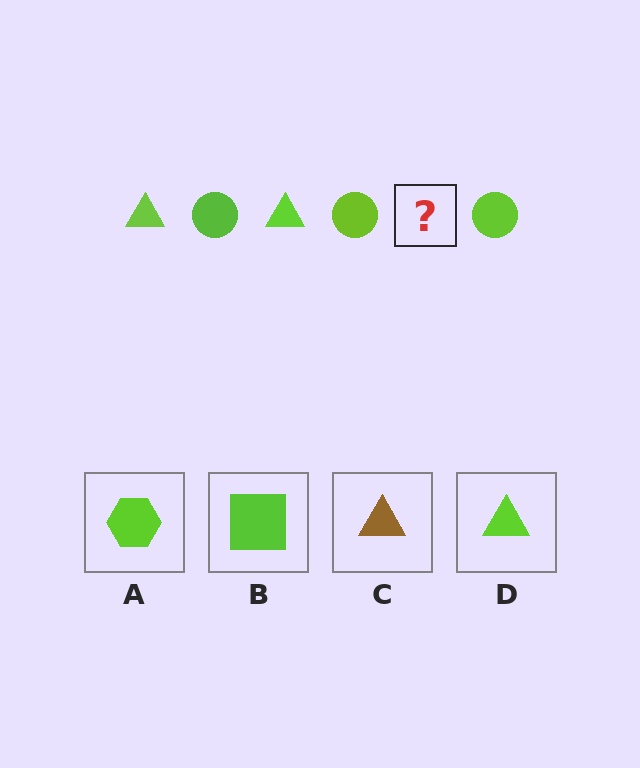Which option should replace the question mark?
Option D.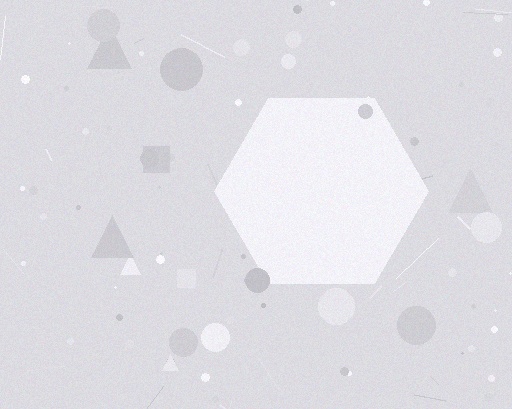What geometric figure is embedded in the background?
A hexagon is embedded in the background.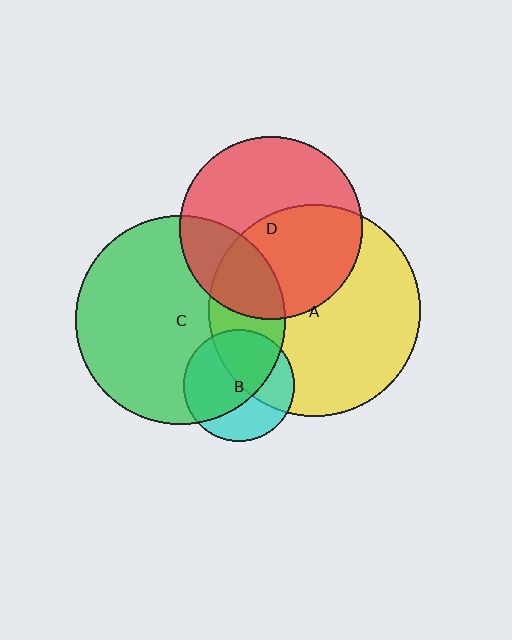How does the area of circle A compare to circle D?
Approximately 1.3 times.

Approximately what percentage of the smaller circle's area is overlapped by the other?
Approximately 25%.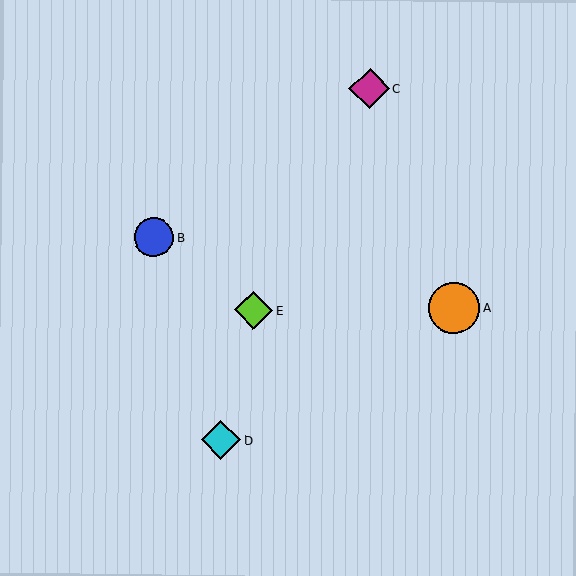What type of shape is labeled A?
Shape A is an orange circle.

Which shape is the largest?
The orange circle (labeled A) is the largest.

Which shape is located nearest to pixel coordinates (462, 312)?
The orange circle (labeled A) at (454, 308) is nearest to that location.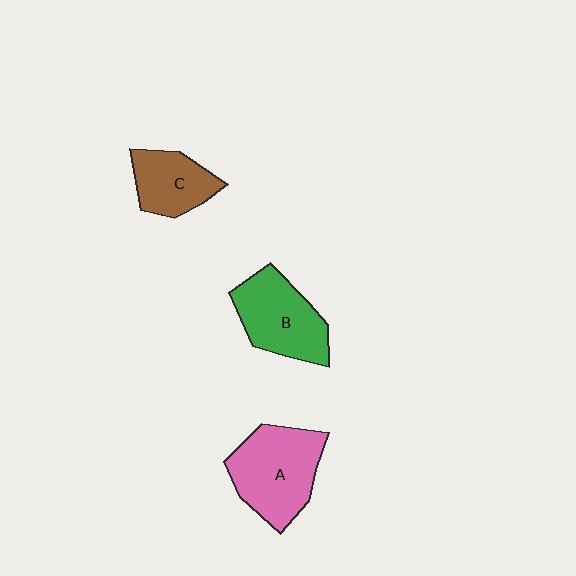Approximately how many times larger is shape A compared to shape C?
Approximately 1.6 times.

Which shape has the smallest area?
Shape C (brown).